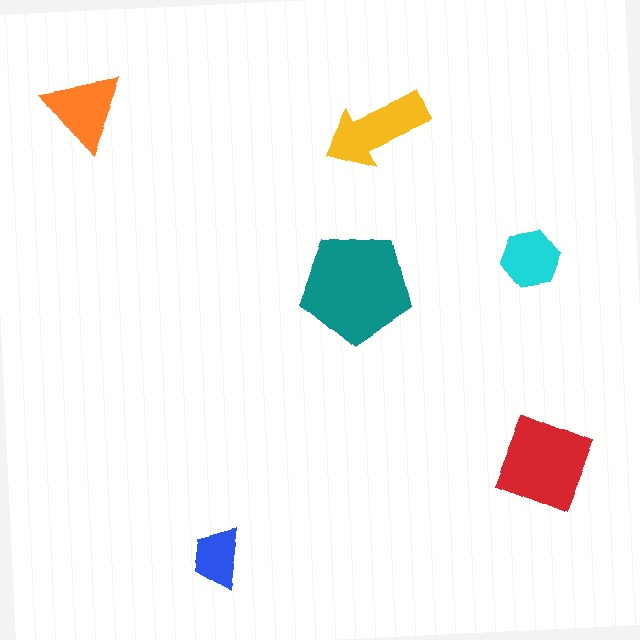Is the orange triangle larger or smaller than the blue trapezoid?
Larger.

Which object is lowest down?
The blue trapezoid is bottommost.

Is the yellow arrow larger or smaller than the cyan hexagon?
Larger.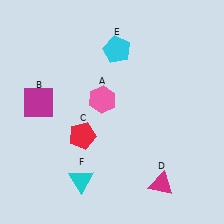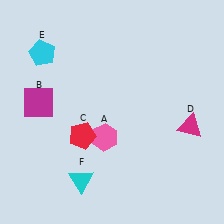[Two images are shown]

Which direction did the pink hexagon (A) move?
The pink hexagon (A) moved down.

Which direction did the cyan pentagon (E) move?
The cyan pentagon (E) moved left.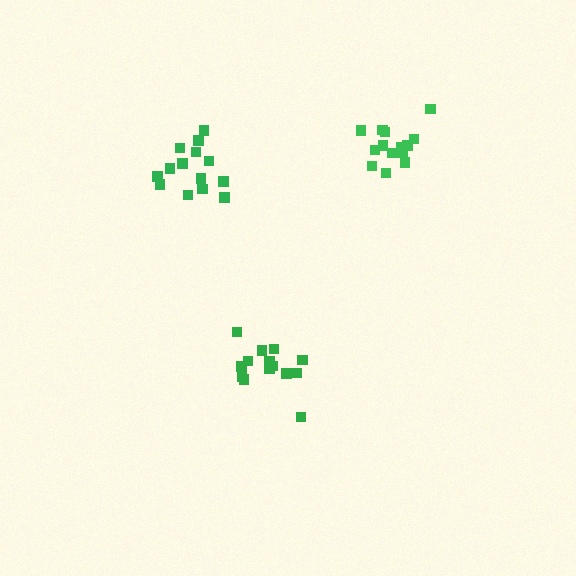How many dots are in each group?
Group 1: 14 dots, Group 2: 14 dots, Group 3: 14 dots (42 total).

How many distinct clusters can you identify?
There are 3 distinct clusters.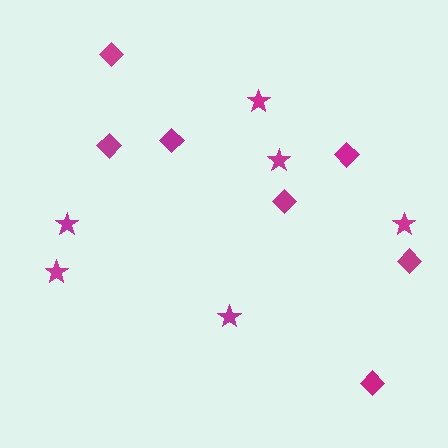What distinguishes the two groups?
There are 2 groups: one group of diamonds (7) and one group of stars (6).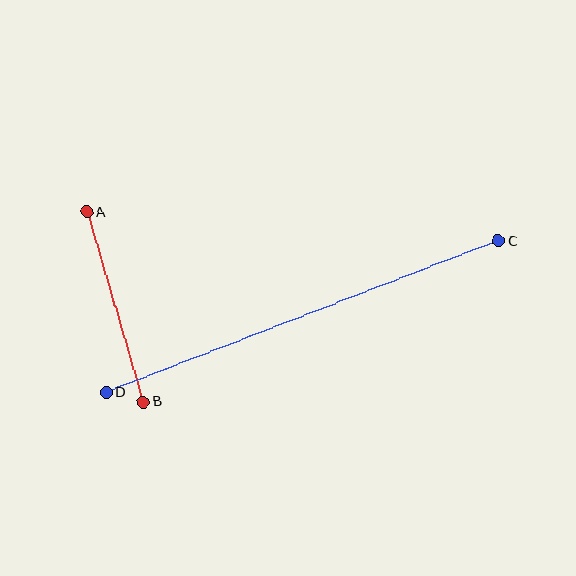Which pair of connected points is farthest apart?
Points C and D are farthest apart.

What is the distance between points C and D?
The distance is approximately 420 pixels.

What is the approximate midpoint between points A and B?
The midpoint is at approximately (115, 307) pixels.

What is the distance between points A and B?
The distance is approximately 198 pixels.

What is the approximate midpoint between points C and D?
The midpoint is at approximately (302, 317) pixels.